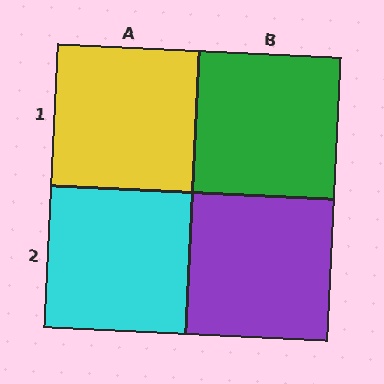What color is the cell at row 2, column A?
Cyan.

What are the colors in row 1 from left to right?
Yellow, green.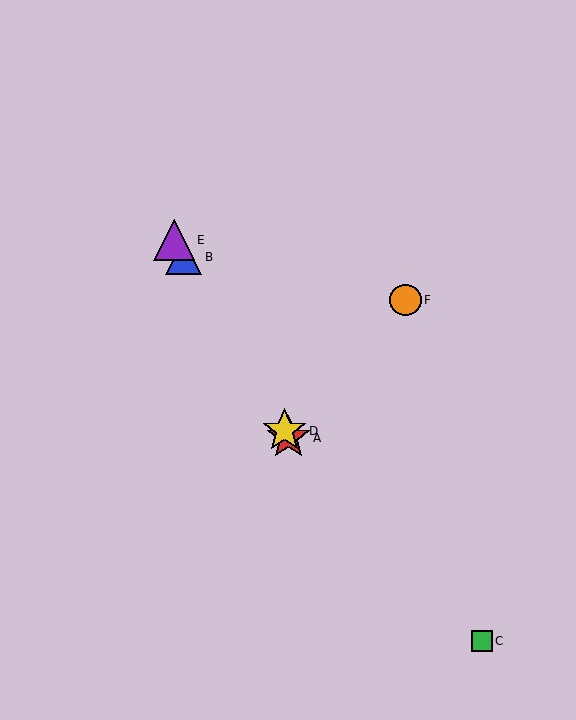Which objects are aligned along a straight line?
Objects A, B, D, E are aligned along a straight line.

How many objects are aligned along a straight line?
4 objects (A, B, D, E) are aligned along a straight line.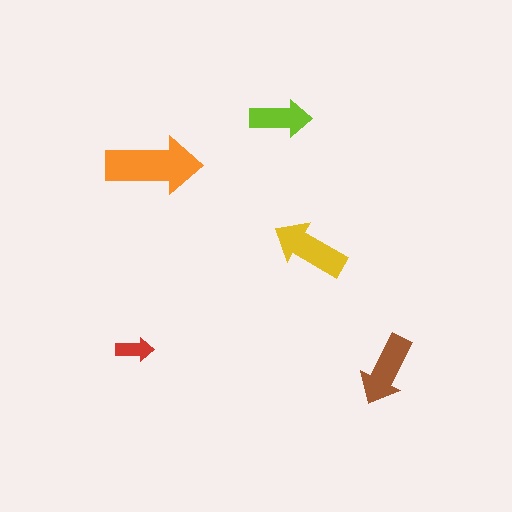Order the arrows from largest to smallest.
the orange one, the yellow one, the brown one, the lime one, the red one.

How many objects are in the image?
There are 5 objects in the image.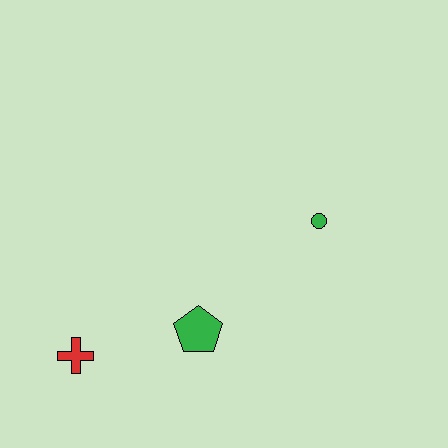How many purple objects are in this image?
There are no purple objects.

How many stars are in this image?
There are no stars.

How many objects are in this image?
There are 3 objects.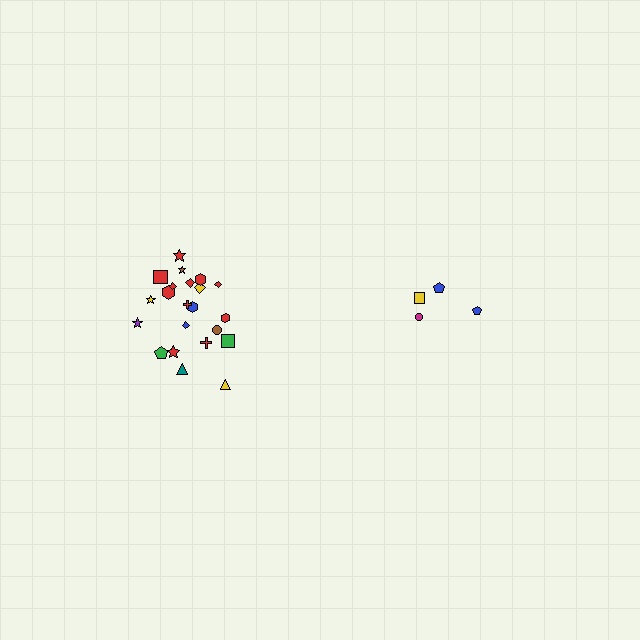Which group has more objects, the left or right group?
The left group.